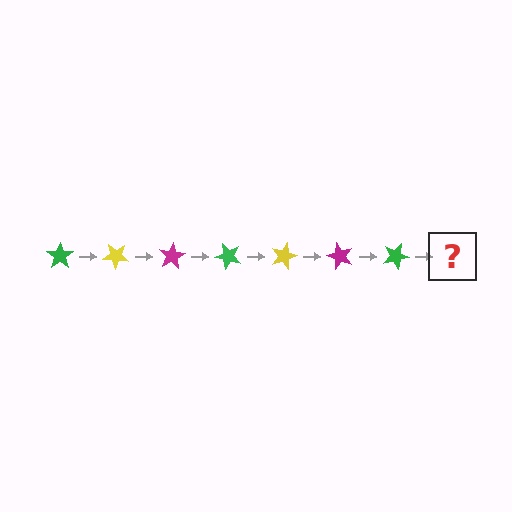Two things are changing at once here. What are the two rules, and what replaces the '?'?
The two rules are that it rotates 40 degrees each step and the color cycles through green, yellow, and magenta. The '?' should be a yellow star, rotated 280 degrees from the start.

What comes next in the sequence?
The next element should be a yellow star, rotated 280 degrees from the start.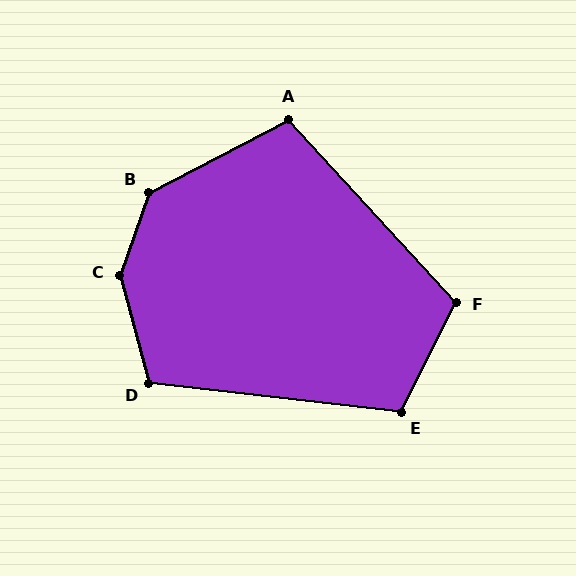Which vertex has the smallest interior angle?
A, at approximately 105 degrees.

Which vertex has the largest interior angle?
C, at approximately 146 degrees.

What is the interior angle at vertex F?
Approximately 111 degrees (obtuse).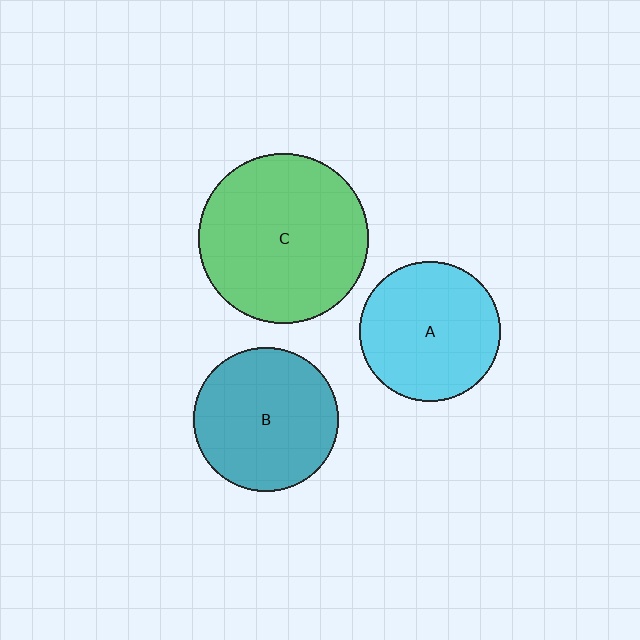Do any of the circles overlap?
No, none of the circles overlap.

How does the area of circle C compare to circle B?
Approximately 1.4 times.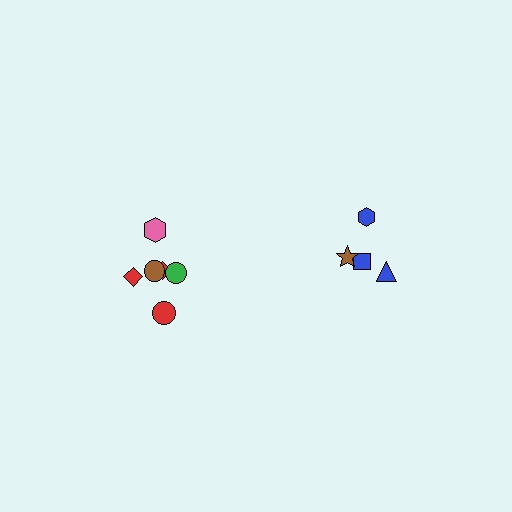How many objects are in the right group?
There are 4 objects.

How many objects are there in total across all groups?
There are 10 objects.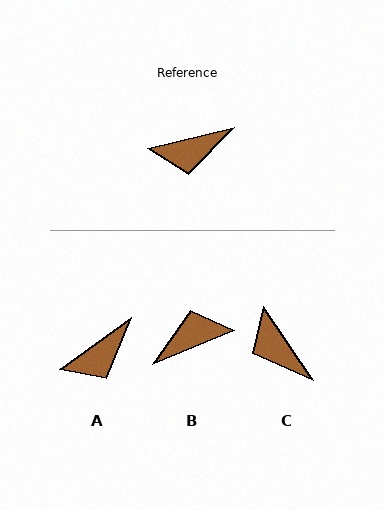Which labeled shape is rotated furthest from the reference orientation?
B, about 171 degrees away.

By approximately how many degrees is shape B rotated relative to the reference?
Approximately 171 degrees clockwise.